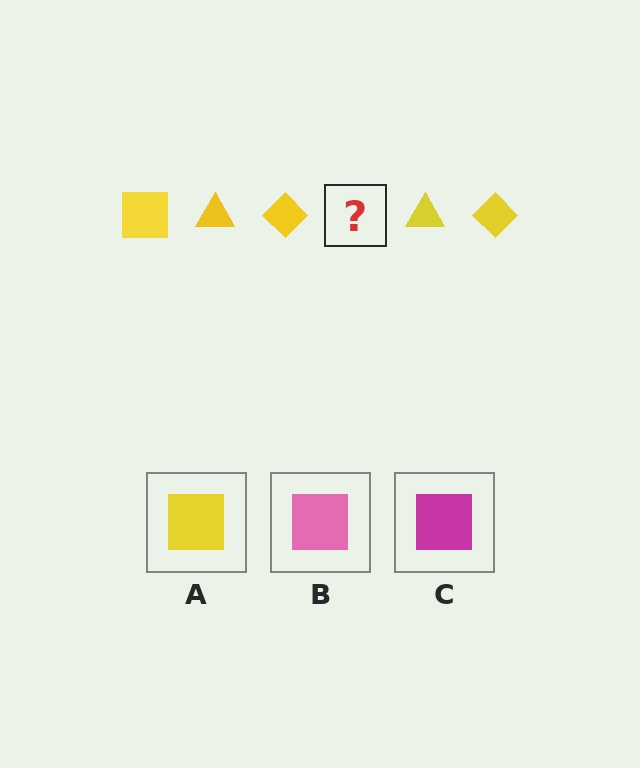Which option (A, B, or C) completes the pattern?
A.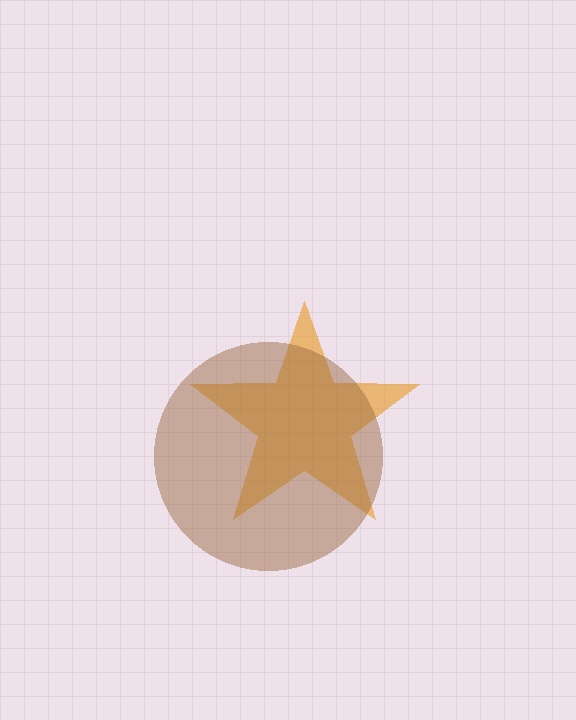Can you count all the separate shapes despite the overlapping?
Yes, there are 2 separate shapes.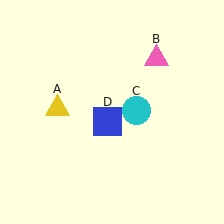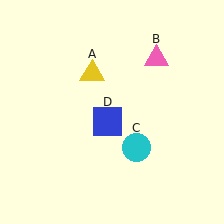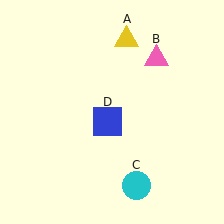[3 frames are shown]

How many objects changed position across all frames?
2 objects changed position: yellow triangle (object A), cyan circle (object C).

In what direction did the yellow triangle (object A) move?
The yellow triangle (object A) moved up and to the right.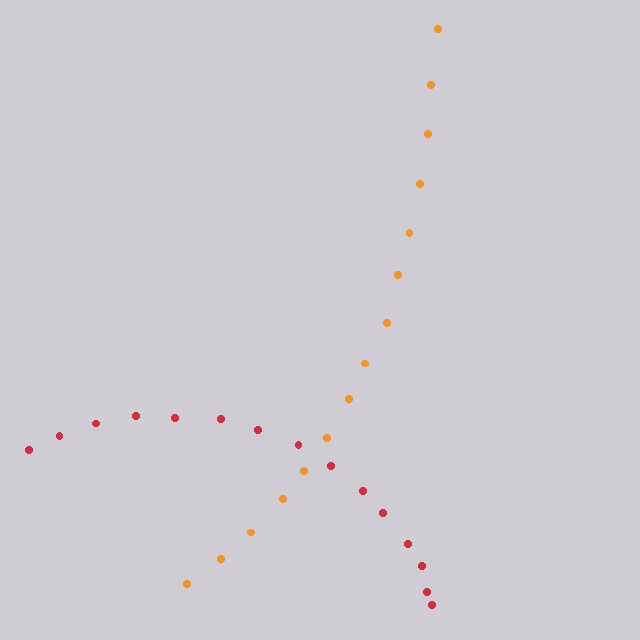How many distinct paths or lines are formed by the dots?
There are 2 distinct paths.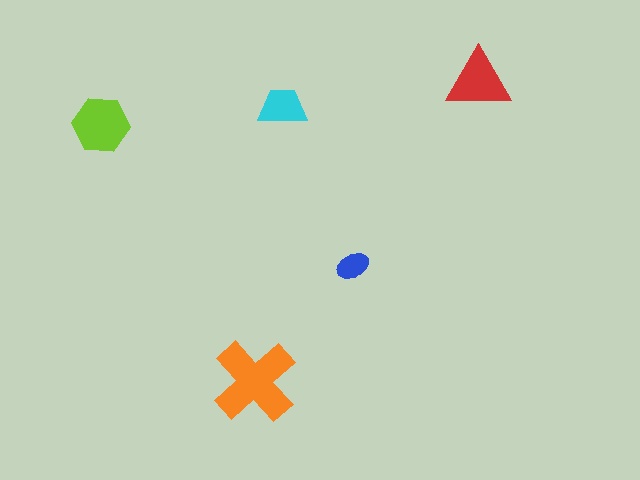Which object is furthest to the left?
The lime hexagon is leftmost.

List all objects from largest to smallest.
The orange cross, the lime hexagon, the red triangle, the cyan trapezoid, the blue ellipse.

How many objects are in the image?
There are 5 objects in the image.